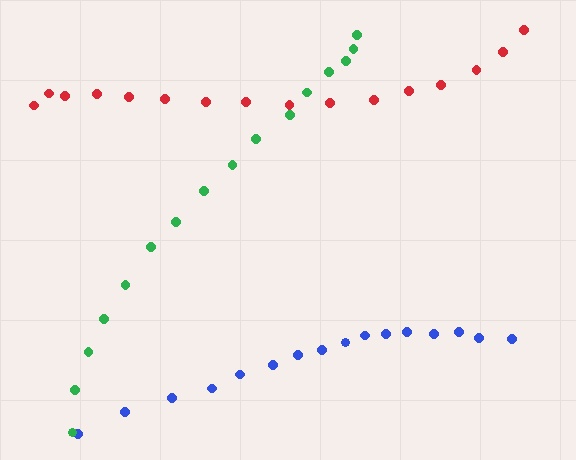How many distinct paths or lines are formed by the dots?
There are 3 distinct paths.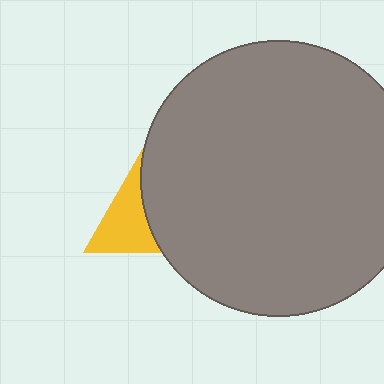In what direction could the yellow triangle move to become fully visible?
The yellow triangle could move left. That would shift it out from behind the gray circle entirely.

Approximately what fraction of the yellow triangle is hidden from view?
Roughly 58% of the yellow triangle is hidden behind the gray circle.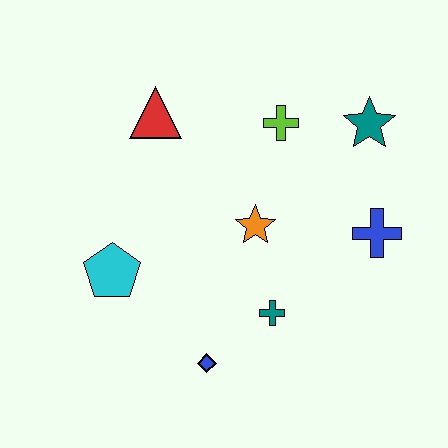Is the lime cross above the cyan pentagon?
Yes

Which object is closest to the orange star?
The teal cross is closest to the orange star.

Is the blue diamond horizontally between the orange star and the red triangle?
Yes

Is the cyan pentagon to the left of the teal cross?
Yes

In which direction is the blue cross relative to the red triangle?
The blue cross is to the right of the red triangle.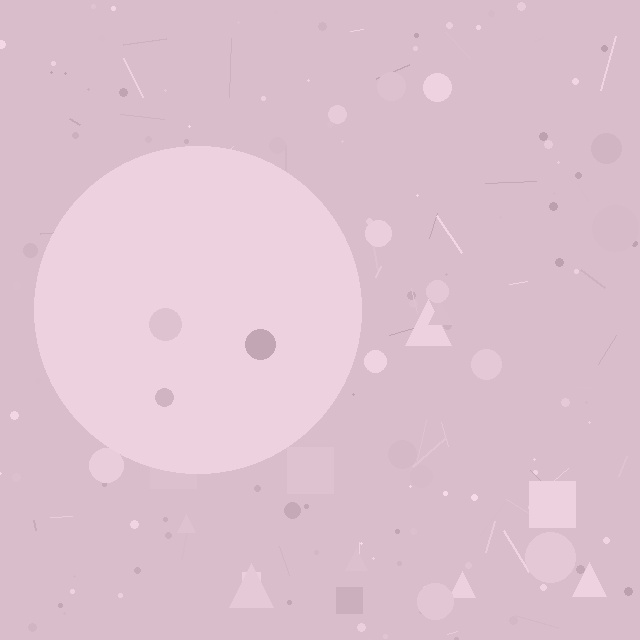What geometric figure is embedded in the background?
A circle is embedded in the background.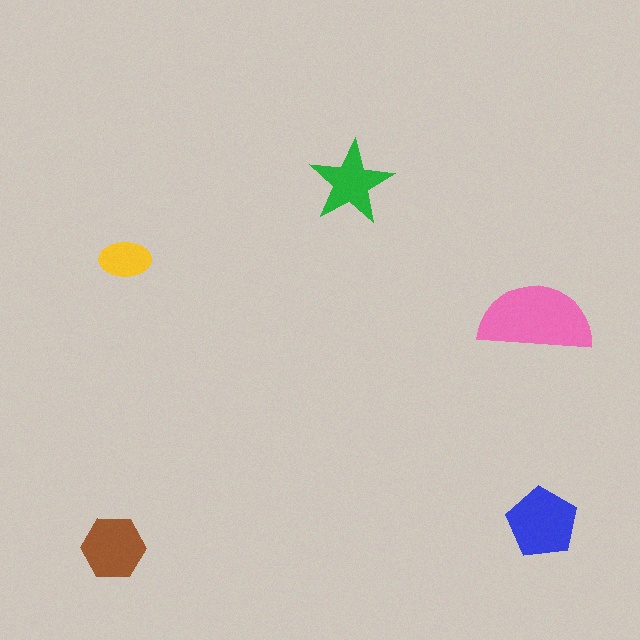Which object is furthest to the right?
The blue pentagon is rightmost.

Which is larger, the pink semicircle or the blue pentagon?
The pink semicircle.